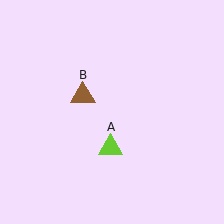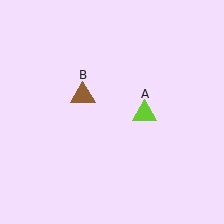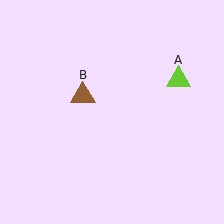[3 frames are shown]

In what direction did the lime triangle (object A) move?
The lime triangle (object A) moved up and to the right.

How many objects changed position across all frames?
1 object changed position: lime triangle (object A).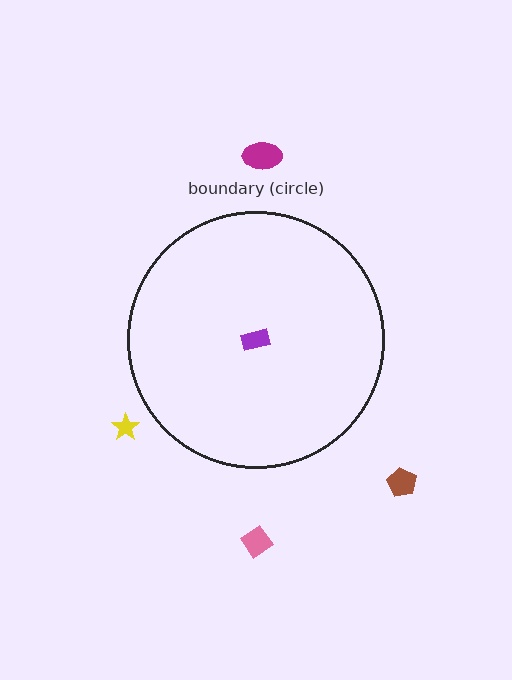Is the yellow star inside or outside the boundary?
Outside.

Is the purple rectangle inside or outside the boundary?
Inside.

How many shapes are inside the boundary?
1 inside, 4 outside.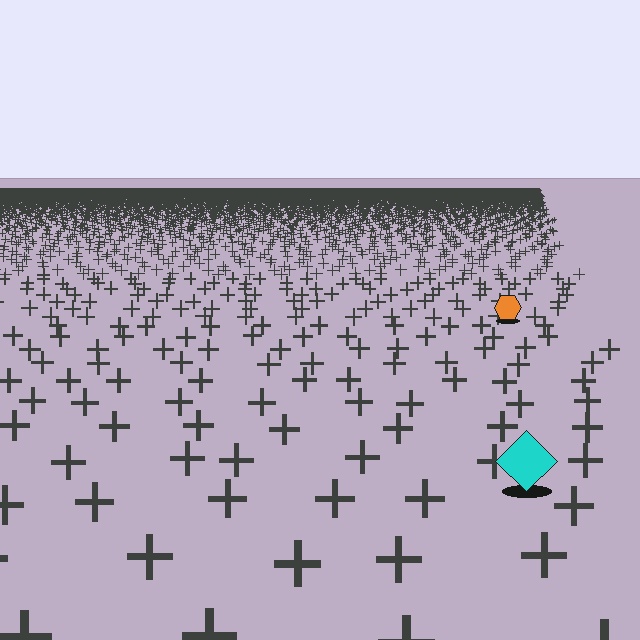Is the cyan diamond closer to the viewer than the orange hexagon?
Yes. The cyan diamond is closer — you can tell from the texture gradient: the ground texture is coarser near it.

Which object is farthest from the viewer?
The orange hexagon is farthest from the viewer. It appears smaller and the ground texture around it is denser.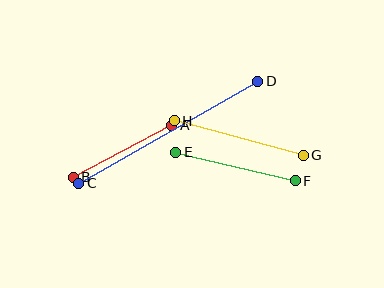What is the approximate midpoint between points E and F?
The midpoint is at approximately (236, 167) pixels.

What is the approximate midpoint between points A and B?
The midpoint is at approximately (123, 151) pixels.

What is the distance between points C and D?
The distance is approximately 206 pixels.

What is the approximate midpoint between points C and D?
The midpoint is at approximately (168, 132) pixels.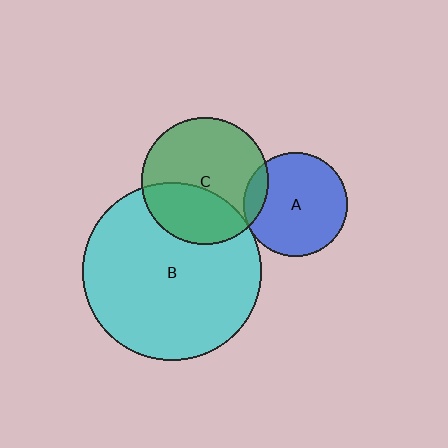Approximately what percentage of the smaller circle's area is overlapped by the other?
Approximately 35%.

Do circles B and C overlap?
Yes.